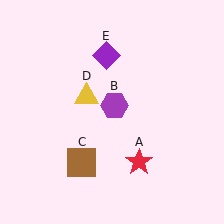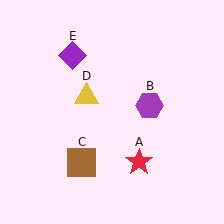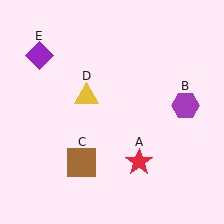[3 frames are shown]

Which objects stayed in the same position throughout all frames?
Red star (object A) and brown square (object C) and yellow triangle (object D) remained stationary.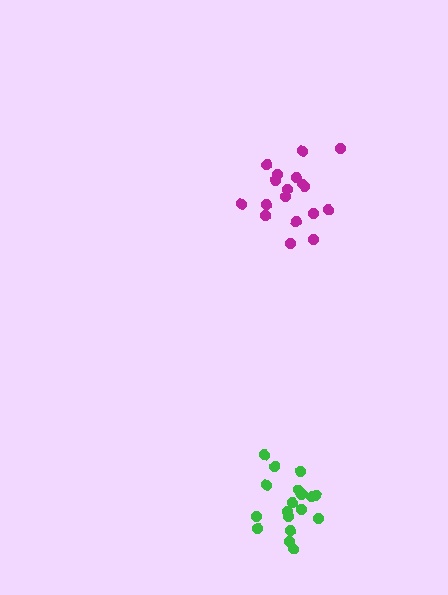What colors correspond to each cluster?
The clusters are colored: magenta, green.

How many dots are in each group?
Group 1: 18 dots, Group 2: 18 dots (36 total).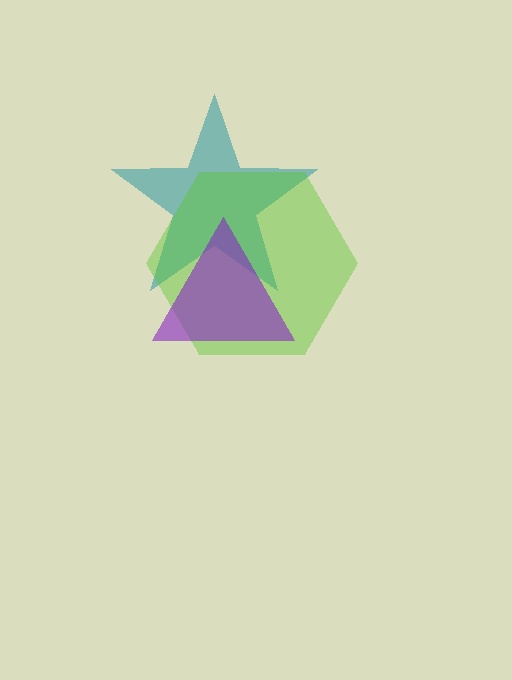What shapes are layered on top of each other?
The layered shapes are: a teal star, a lime hexagon, a purple triangle.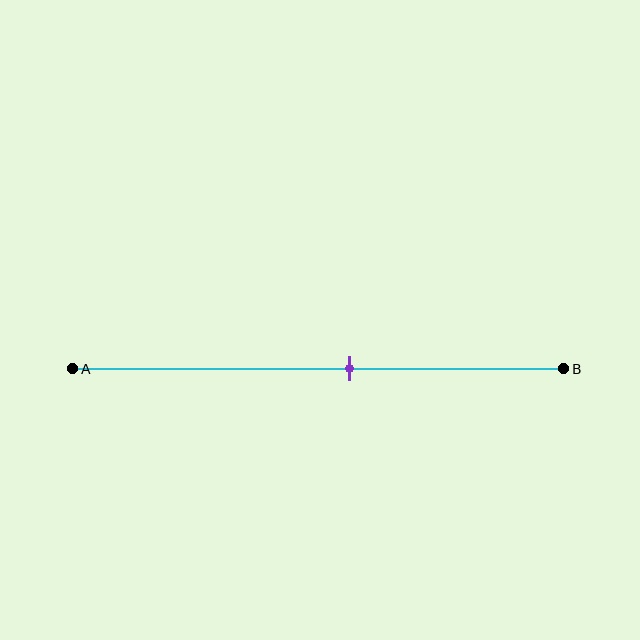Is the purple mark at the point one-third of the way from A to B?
No, the mark is at about 55% from A, not at the 33% one-third point.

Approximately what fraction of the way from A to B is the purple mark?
The purple mark is approximately 55% of the way from A to B.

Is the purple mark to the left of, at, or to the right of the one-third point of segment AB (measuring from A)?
The purple mark is to the right of the one-third point of segment AB.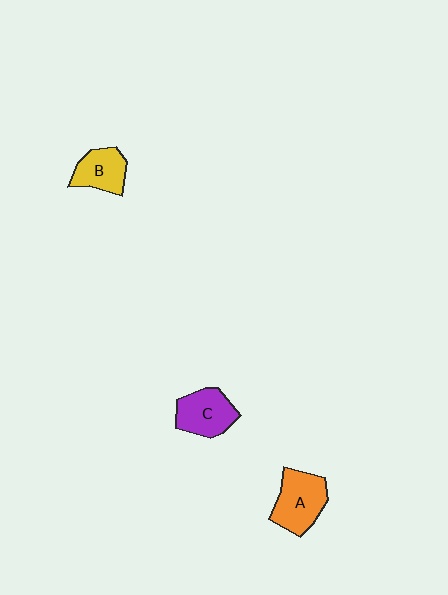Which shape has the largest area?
Shape A (orange).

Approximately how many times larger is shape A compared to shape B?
Approximately 1.3 times.